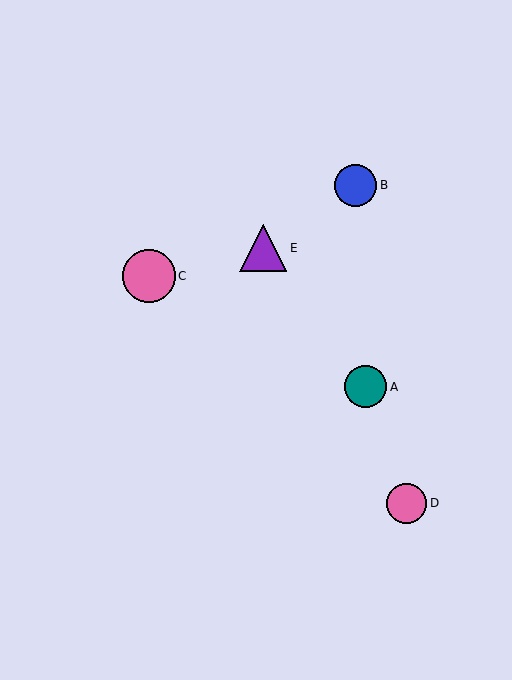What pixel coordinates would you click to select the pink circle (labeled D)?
Click at (407, 503) to select the pink circle D.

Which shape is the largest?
The pink circle (labeled C) is the largest.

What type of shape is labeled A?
Shape A is a teal circle.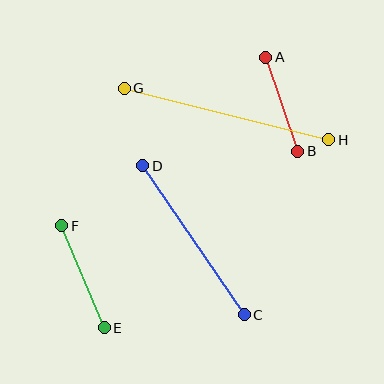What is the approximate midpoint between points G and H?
The midpoint is at approximately (227, 114) pixels.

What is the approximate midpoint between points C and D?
The midpoint is at approximately (193, 240) pixels.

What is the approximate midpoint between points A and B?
The midpoint is at approximately (282, 104) pixels.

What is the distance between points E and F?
The distance is approximately 110 pixels.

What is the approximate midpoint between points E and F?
The midpoint is at approximately (83, 277) pixels.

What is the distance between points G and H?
The distance is approximately 211 pixels.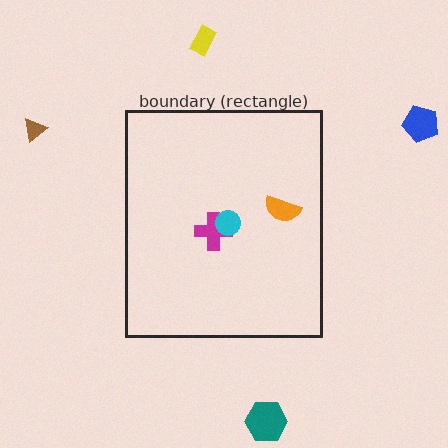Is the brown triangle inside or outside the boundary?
Outside.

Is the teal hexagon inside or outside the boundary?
Outside.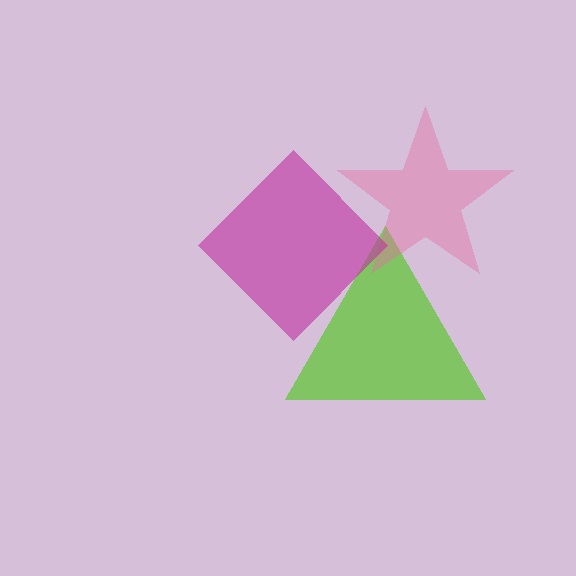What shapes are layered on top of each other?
The layered shapes are: a lime triangle, a pink star, a magenta diamond.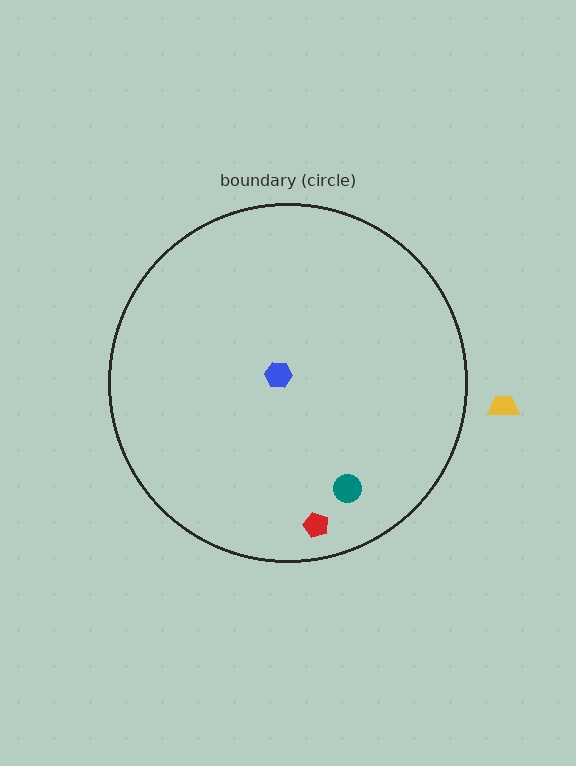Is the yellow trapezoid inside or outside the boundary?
Outside.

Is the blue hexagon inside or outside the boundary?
Inside.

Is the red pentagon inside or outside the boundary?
Inside.